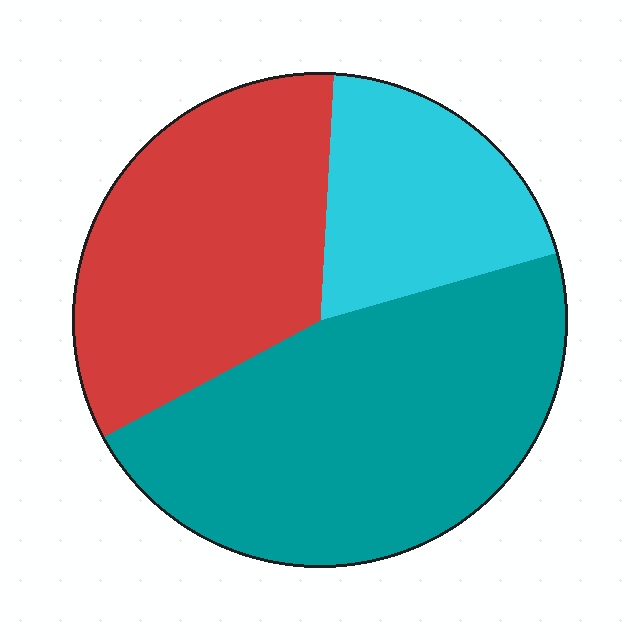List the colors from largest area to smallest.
From largest to smallest: teal, red, cyan.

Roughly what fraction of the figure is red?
Red takes up about one third (1/3) of the figure.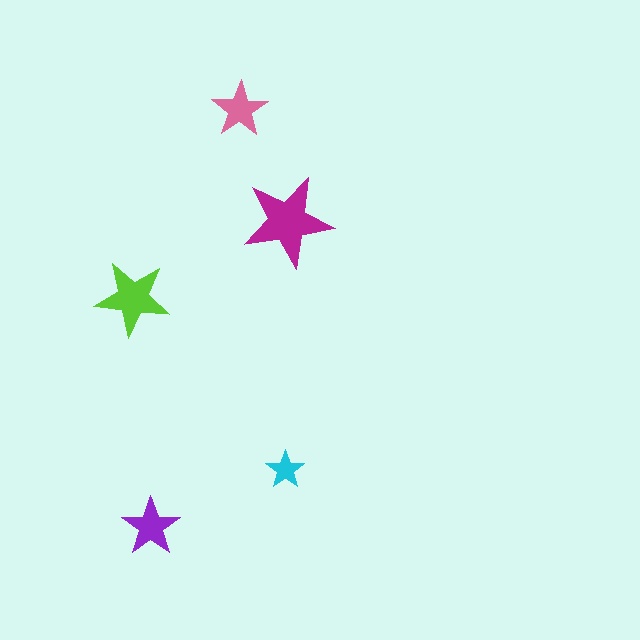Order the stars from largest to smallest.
the magenta one, the lime one, the purple one, the pink one, the cyan one.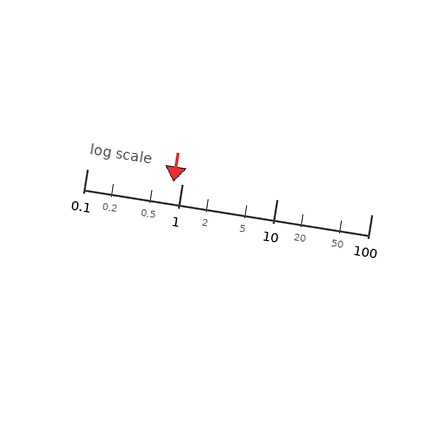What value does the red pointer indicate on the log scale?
The pointer indicates approximately 0.82.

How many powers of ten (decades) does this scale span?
The scale spans 3 decades, from 0.1 to 100.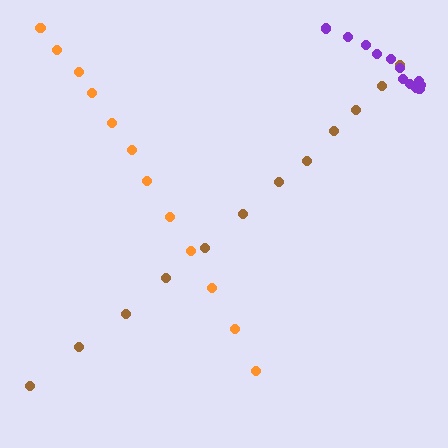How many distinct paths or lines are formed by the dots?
There are 3 distinct paths.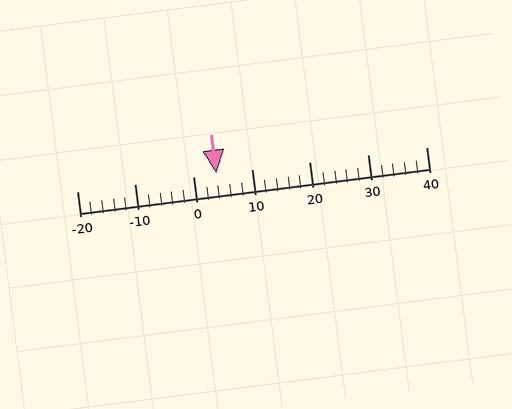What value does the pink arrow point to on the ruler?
The pink arrow points to approximately 4.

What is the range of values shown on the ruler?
The ruler shows values from -20 to 40.